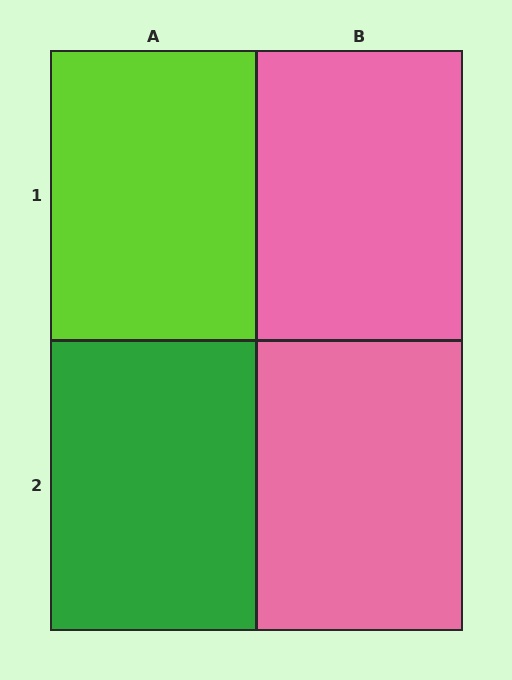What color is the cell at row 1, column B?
Pink.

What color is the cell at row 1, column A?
Lime.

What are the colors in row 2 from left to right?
Green, pink.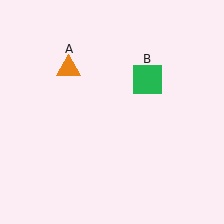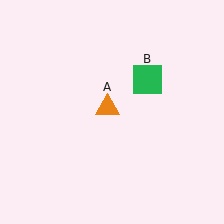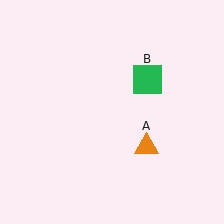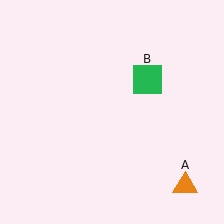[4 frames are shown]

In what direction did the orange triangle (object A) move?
The orange triangle (object A) moved down and to the right.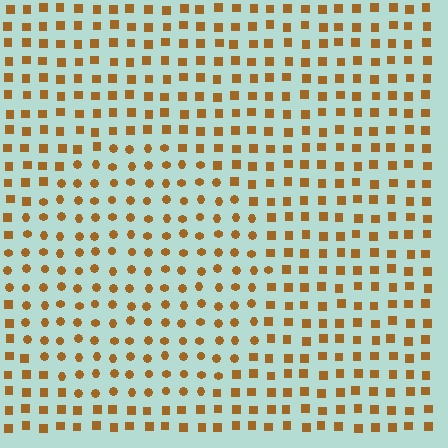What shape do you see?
I see a circle.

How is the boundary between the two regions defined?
The boundary is defined by a change in element shape: circles inside vs. squares outside. All elements share the same color and spacing.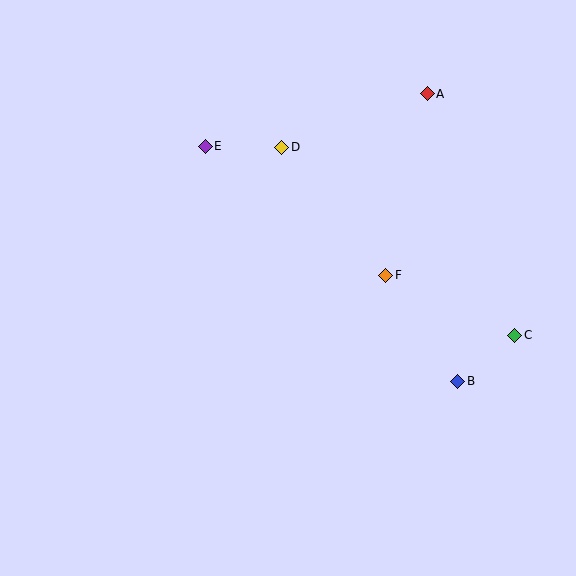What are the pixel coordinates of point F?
Point F is at (386, 275).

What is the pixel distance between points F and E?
The distance between F and E is 222 pixels.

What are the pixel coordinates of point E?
Point E is at (205, 146).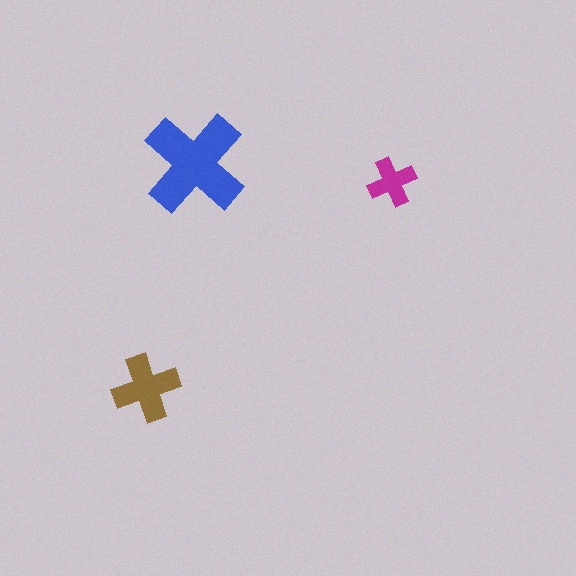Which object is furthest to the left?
The brown cross is leftmost.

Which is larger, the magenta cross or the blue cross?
The blue one.